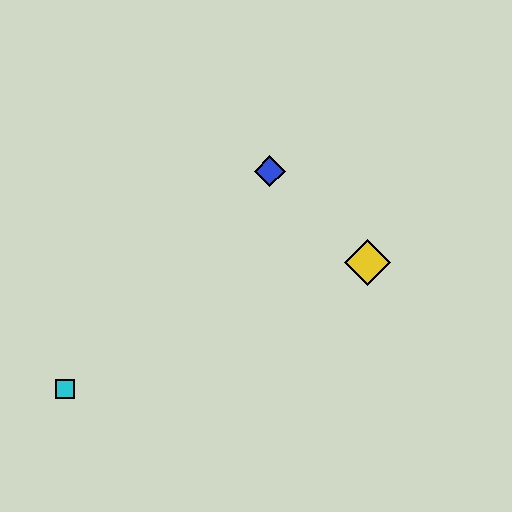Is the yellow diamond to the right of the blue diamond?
Yes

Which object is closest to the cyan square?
The blue diamond is closest to the cyan square.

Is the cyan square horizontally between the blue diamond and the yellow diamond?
No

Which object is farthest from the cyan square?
The yellow diamond is farthest from the cyan square.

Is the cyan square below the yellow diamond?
Yes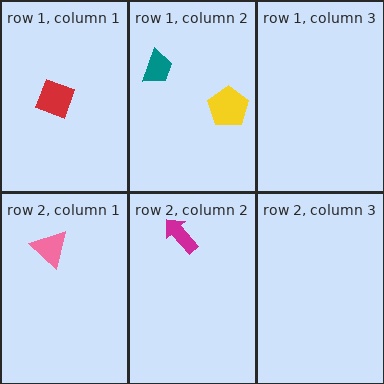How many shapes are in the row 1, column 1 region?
1.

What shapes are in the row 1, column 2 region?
The teal trapezoid, the yellow pentagon.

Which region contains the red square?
The row 1, column 1 region.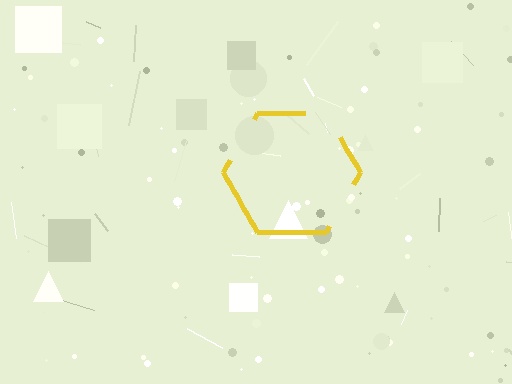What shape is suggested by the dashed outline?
The dashed outline suggests a hexagon.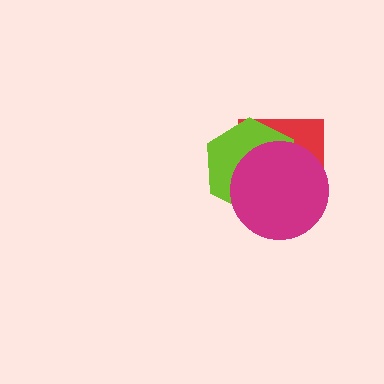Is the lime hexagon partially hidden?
Yes, it is partially covered by another shape.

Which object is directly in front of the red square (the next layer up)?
The lime hexagon is directly in front of the red square.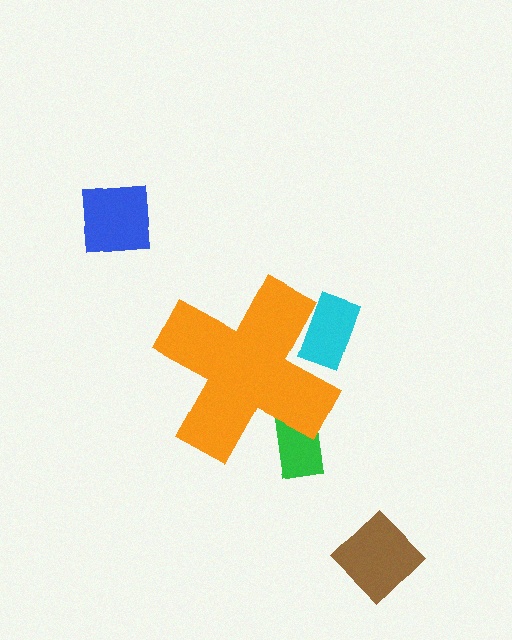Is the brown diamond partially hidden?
No, the brown diamond is fully visible.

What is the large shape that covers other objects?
An orange cross.